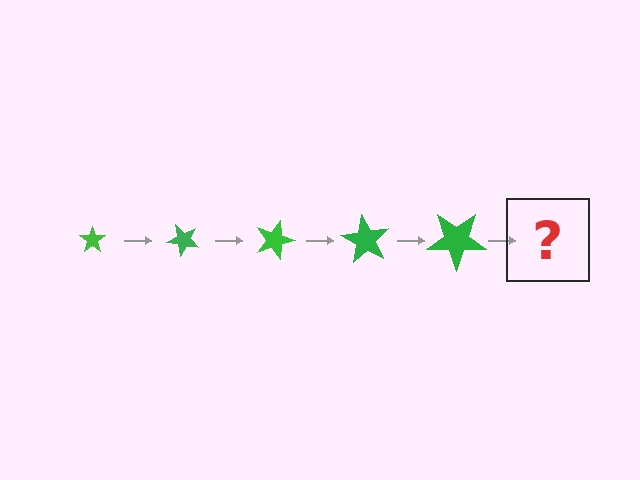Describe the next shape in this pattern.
It should be a star, larger than the previous one and rotated 225 degrees from the start.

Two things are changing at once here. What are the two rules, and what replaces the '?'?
The two rules are that the star grows larger each step and it rotates 45 degrees each step. The '?' should be a star, larger than the previous one and rotated 225 degrees from the start.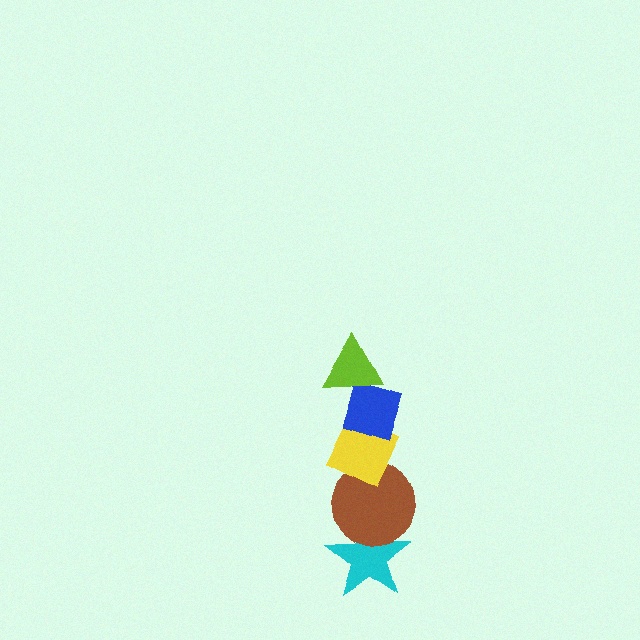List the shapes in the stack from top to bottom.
From top to bottom: the lime triangle, the blue diamond, the yellow diamond, the brown circle, the cyan star.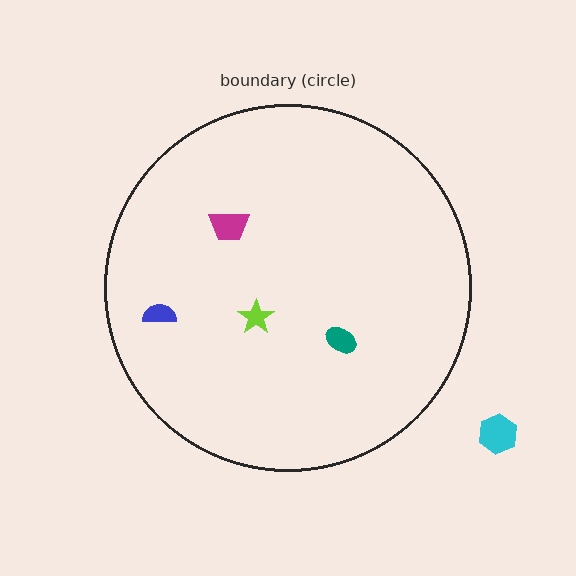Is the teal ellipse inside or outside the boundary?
Inside.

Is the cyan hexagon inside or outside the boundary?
Outside.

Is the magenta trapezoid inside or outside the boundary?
Inside.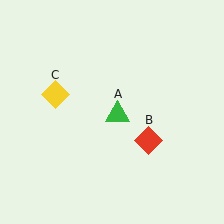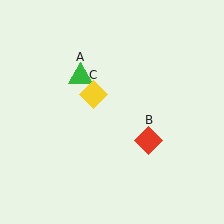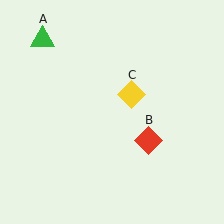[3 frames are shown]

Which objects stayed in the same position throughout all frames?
Red diamond (object B) remained stationary.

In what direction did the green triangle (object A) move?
The green triangle (object A) moved up and to the left.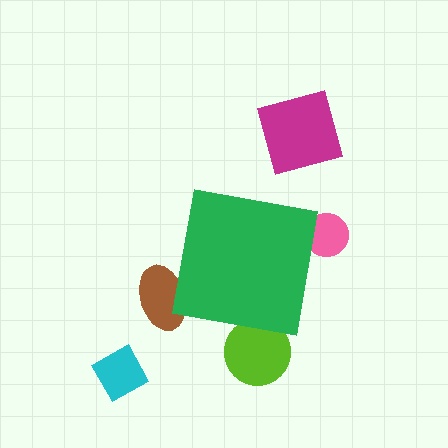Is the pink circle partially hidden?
Yes, the pink circle is partially hidden behind the green square.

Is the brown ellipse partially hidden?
Yes, the brown ellipse is partially hidden behind the green square.